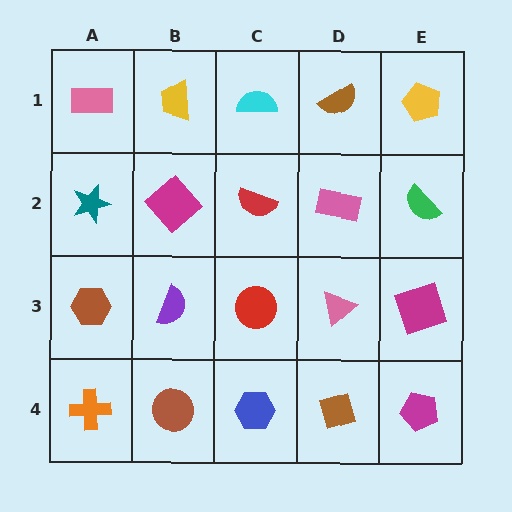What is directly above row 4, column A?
A brown hexagon.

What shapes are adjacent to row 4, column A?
A brown hexagon (row 3, column A), a brown circle (row 4, column B).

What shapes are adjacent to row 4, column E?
A magenta square (row 3, column E), a brown diamond (row 4, column D).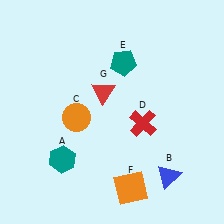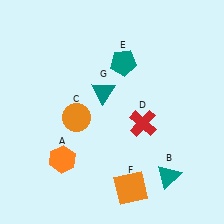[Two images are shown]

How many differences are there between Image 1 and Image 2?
There are 3 differences between the two images.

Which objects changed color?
A changed from teal to orange. B changed from blue to teal. G changed from red to teal.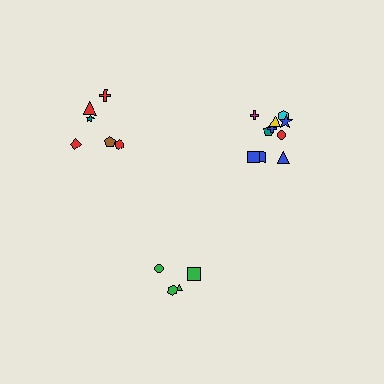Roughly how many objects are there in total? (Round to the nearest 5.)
Roughly 20 objects in total.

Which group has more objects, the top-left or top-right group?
The top-right group.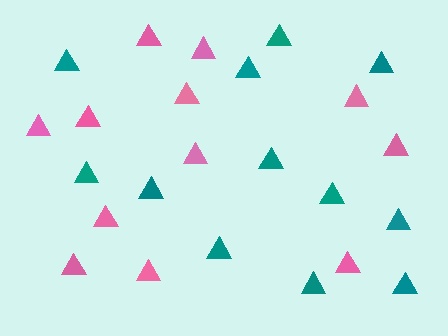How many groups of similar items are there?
There are 2 groups: one group of pink triangles (12) and one group of teal triangles (12).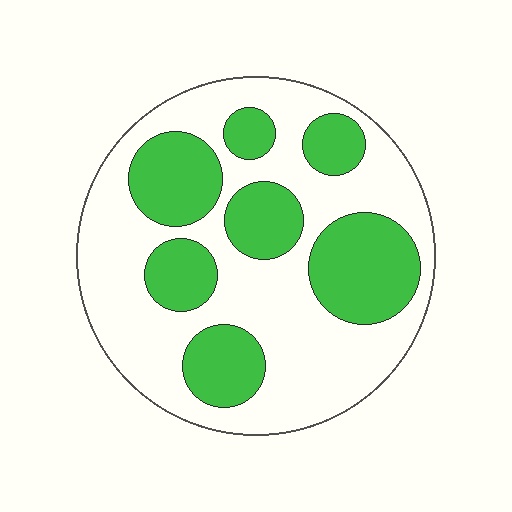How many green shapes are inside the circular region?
7.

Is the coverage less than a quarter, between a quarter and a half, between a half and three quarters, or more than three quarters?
Between a quarter and a half.